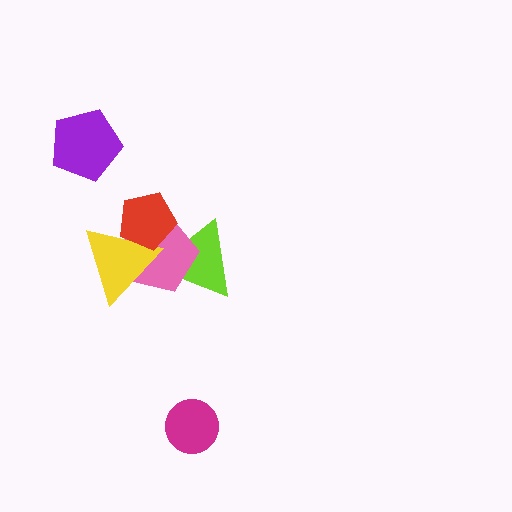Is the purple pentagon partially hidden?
No, no other shape covers it.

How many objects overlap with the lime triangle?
3 objects overlap with the lime triangle.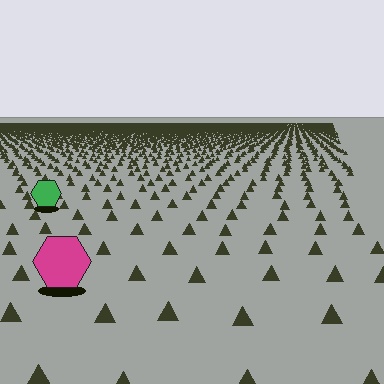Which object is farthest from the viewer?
The green hexagon is farthest from the viewer. It appears smaller and the ground texture around it is denser.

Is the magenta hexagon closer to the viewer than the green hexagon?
Yes. The magenta hexagon is closer — you can tell from the texture gradient: the ground texture is coarser near it.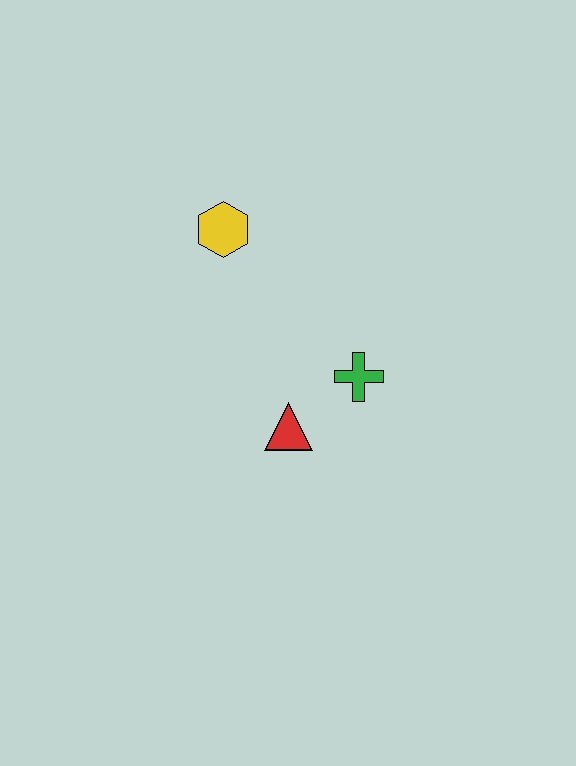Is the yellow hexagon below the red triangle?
No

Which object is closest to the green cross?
The red triangle is closest to the green cross.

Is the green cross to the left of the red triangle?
No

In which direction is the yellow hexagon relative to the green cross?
The yellow hexagon is above the green cross.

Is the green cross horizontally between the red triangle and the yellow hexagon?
No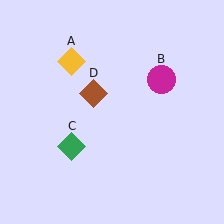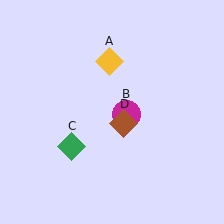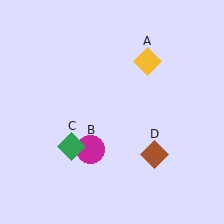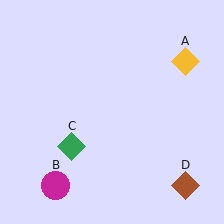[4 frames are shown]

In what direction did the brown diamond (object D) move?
The brown diamond (object D) moved down and to the right.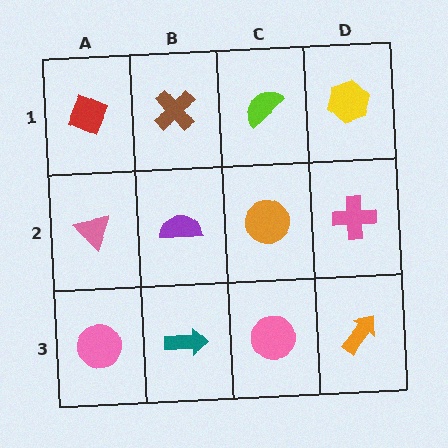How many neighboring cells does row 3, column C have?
3.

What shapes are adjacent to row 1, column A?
A pink triangle (row 2, column A), a brown cross (row 1, column B).